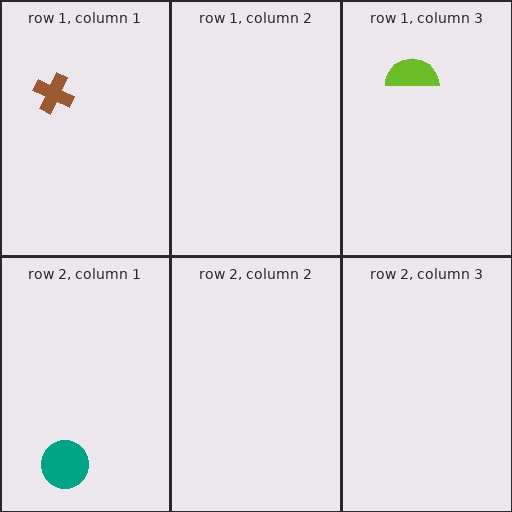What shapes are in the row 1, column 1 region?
The brown cross.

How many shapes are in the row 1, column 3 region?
1.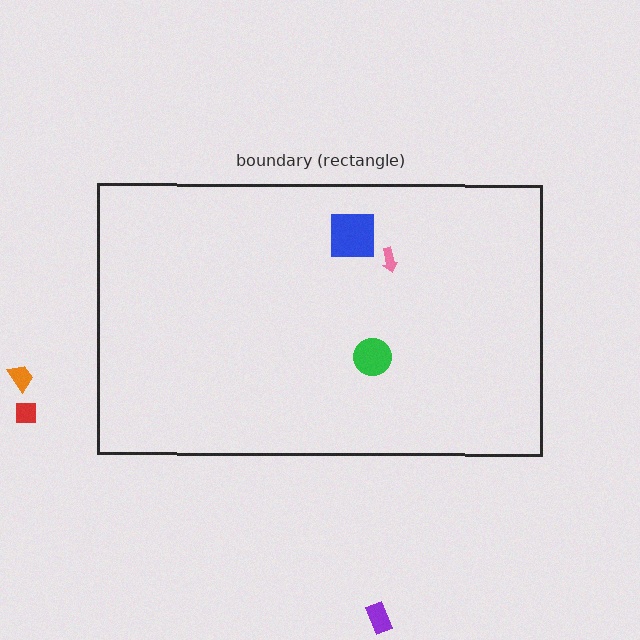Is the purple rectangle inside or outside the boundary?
Outside.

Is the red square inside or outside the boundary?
Outside.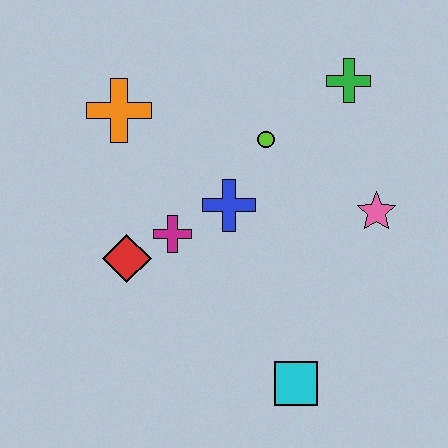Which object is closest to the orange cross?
The magenta cross is closest to the orange cross.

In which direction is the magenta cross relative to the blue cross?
The magenta cross is to the left of the blue cross.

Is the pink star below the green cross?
Yes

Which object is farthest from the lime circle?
The cyan square is farthest from the lime circle.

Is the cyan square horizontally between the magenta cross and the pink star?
Yes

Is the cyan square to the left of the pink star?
Yes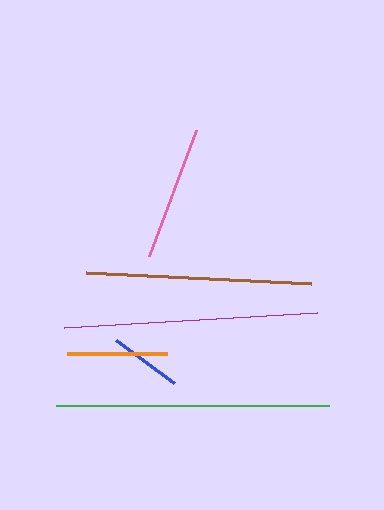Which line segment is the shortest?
The blue line is the shortest at approximately 72 pixels.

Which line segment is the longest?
The green line is the longest at approximately 273 pixels.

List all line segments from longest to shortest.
From longest to shortest: green, purple, brown, pink, orange, blue.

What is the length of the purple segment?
The purple segment is approximately 253 pixels long.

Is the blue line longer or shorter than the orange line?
The orange line is longer than the blue line.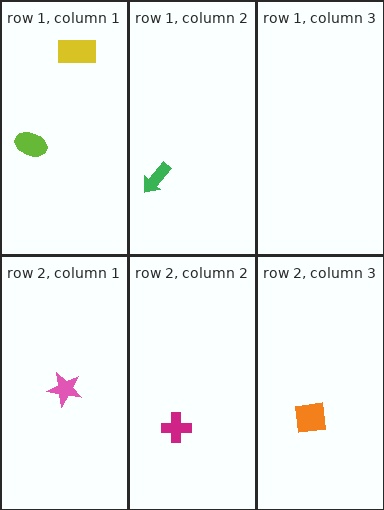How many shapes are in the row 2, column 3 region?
1.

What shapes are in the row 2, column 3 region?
The orange square.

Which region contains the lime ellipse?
The row 1, column 1 region.